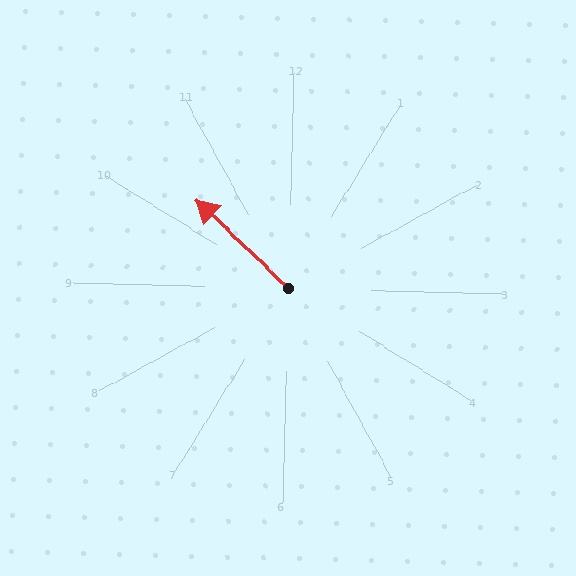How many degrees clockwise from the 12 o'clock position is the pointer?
Approximately 312 degrees.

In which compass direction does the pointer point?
Northwest.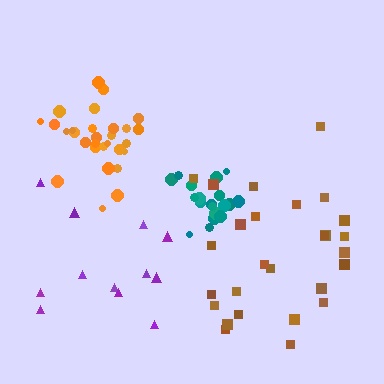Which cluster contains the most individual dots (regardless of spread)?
Orange (29).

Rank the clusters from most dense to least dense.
teal, orange, brown, purple.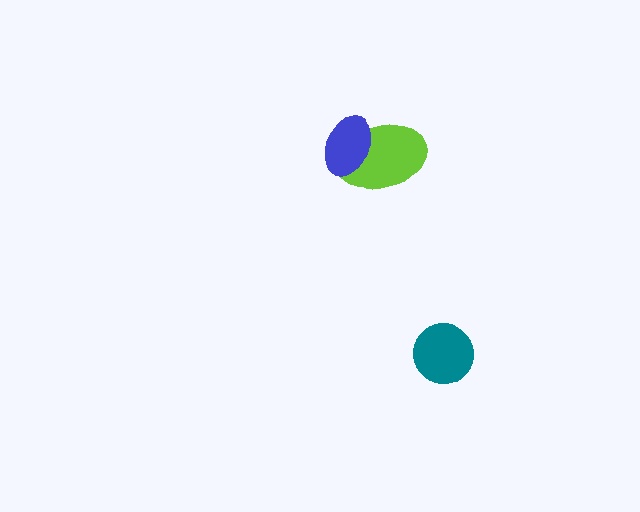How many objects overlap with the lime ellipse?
1 object overlaps with the lime ellipse.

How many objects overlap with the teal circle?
0 objects overlap with the teal circle.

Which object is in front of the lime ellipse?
The blue ellipse is in front of the lime ellipse.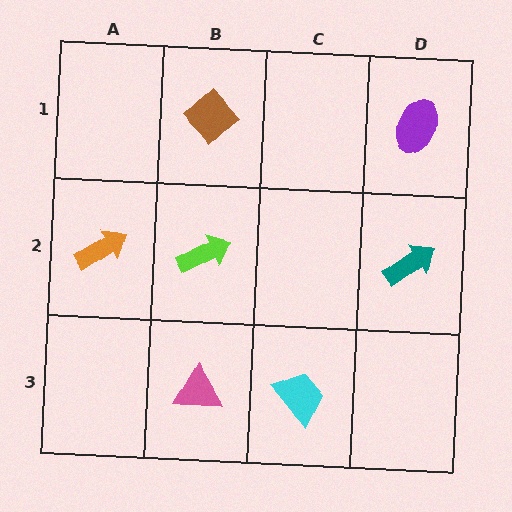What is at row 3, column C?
A cyan trapezoid.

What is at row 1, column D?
A purple ellipse.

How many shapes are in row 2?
3 shapes.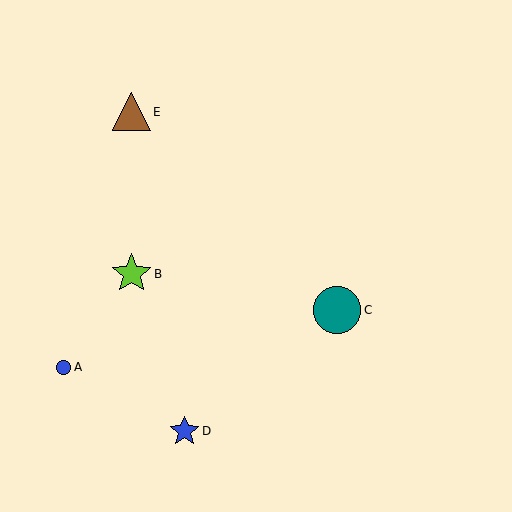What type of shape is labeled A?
Shape A is a blue circle.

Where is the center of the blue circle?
The center of the blue circle is at (64, 367).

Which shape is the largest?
The teal circle (labeled C) is the largest.